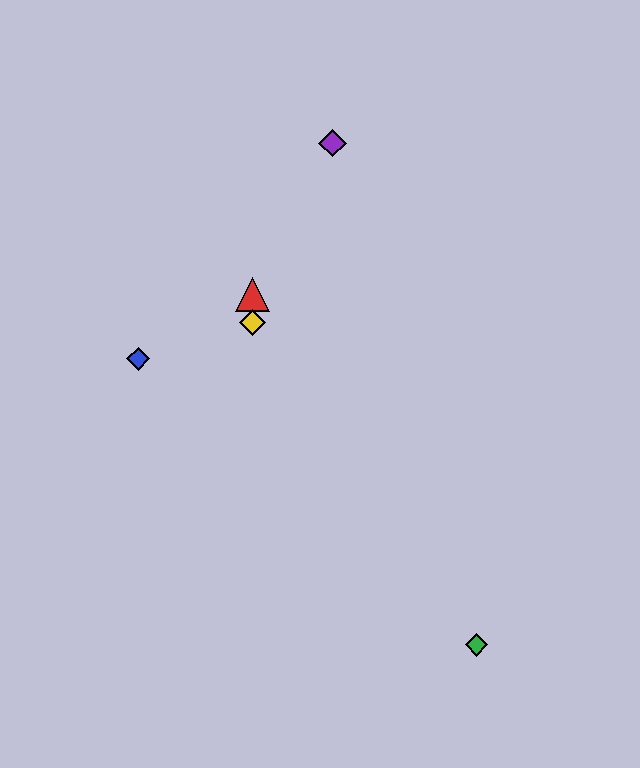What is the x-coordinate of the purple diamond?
The purple diamond is at x≈332.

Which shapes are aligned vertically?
The red triangle, the yellow diamond are aligned vertically.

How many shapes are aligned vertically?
2 shapes (the red triangle, the yellow diamond) are aligned vertically.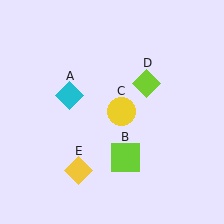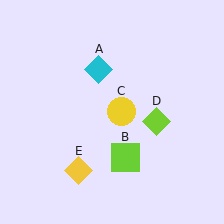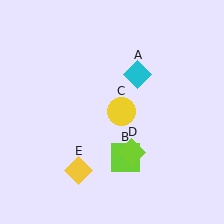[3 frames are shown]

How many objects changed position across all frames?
2 objects changed position: cyan diamond (object A), lime diamond (object D).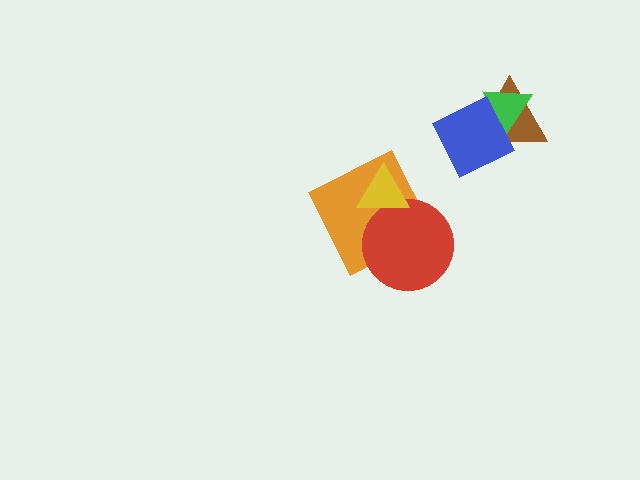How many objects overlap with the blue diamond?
2 objects overlap with the blue diamond.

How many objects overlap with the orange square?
2 objects overlap with the orange square.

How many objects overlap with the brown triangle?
2 objects overlap with the brown triangle.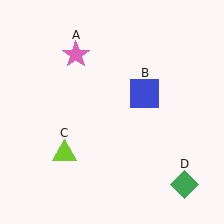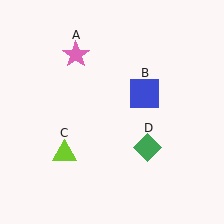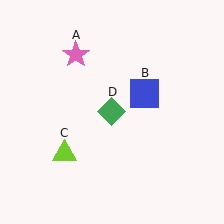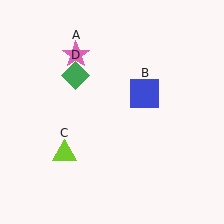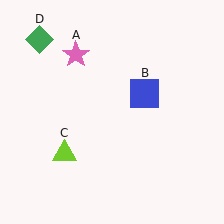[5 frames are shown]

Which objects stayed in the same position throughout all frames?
Pink star (object A) and blue square (object B) and lime triangle (object C) remained stationary.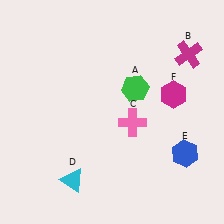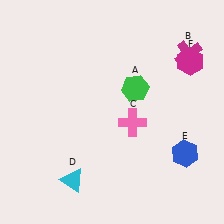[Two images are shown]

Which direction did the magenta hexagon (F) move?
The magenta hexagon (F) moved up.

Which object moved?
The magenta hexagon (F) moved up.